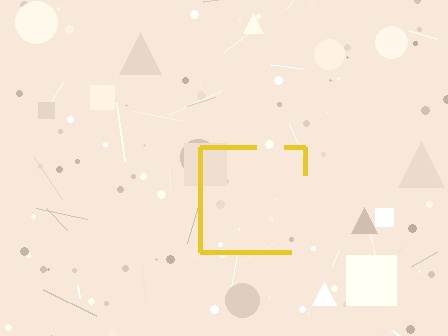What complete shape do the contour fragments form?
The contour fragments form a square.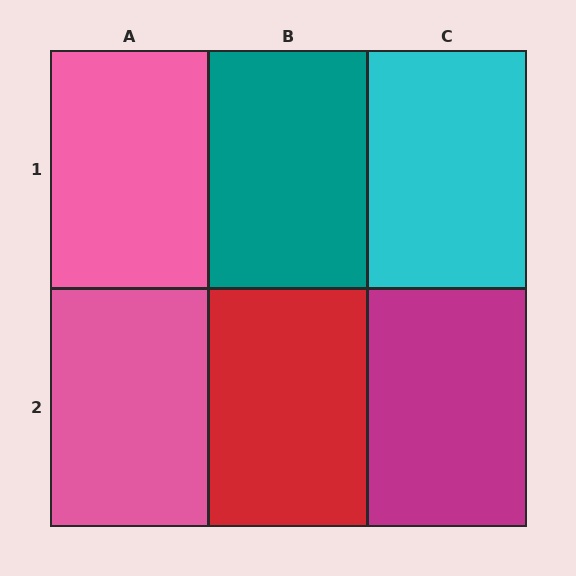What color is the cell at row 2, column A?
Pink.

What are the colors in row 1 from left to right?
Pink, teal, cyan.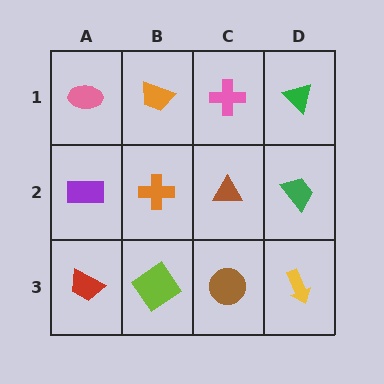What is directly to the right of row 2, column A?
An orange cross.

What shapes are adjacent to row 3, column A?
A purple rectangle (row 2, column A), a lime diamond (row 3, column B).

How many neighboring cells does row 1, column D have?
2.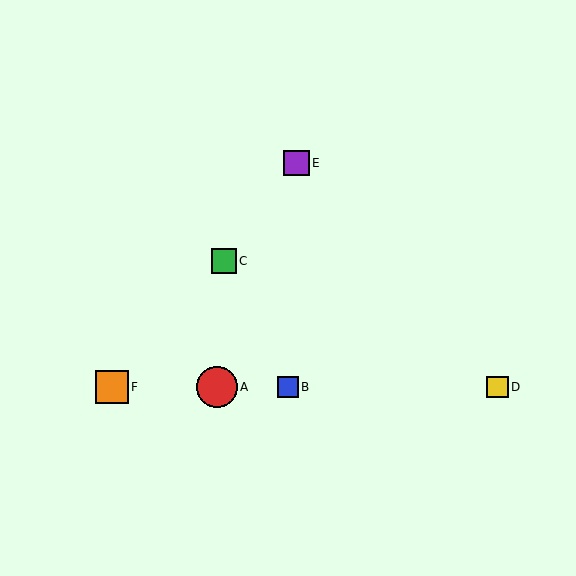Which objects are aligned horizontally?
Objects A, B, D, F are aligned horizontally.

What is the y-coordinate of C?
Object C is at y≈261.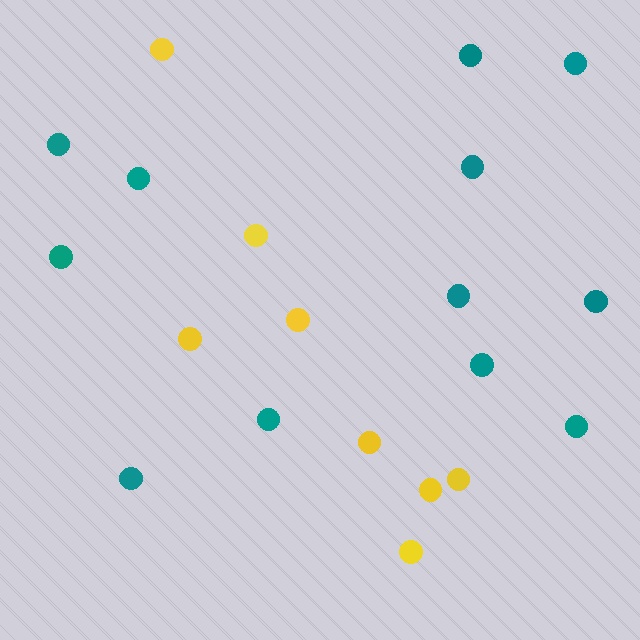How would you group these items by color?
There are 2 groups: one group of teal circles (12) and one group of yellow circles (8).